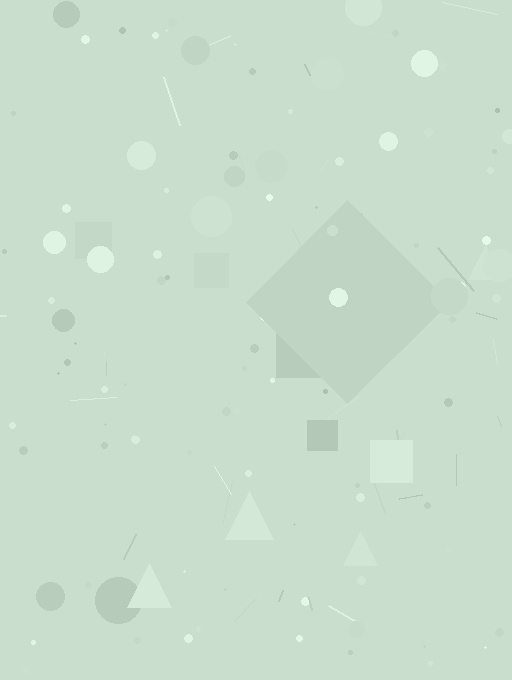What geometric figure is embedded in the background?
A diamond is embedded in the background.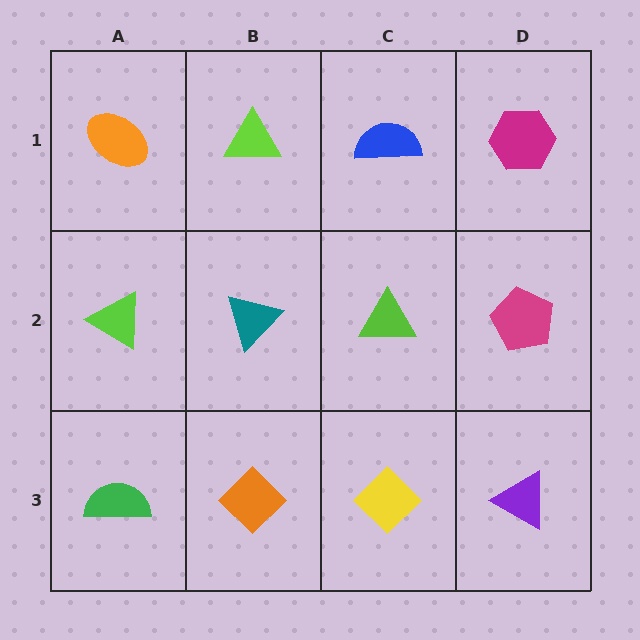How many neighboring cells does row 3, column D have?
2.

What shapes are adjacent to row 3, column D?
A magenta pentagon (row 2, column D), a yellow diamond (row 3, column C).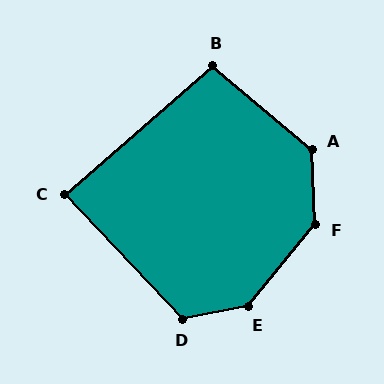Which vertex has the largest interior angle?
E, at approximately 140 degrees.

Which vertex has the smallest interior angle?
C, at approximately 88 degrees.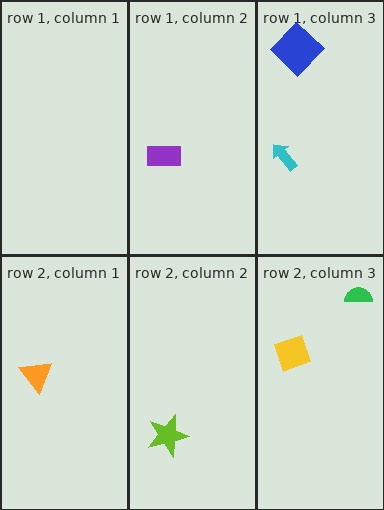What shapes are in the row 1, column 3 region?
The blue diamond, the cyan arrow.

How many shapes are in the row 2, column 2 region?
1.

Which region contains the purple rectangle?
The row 1, column 2 region.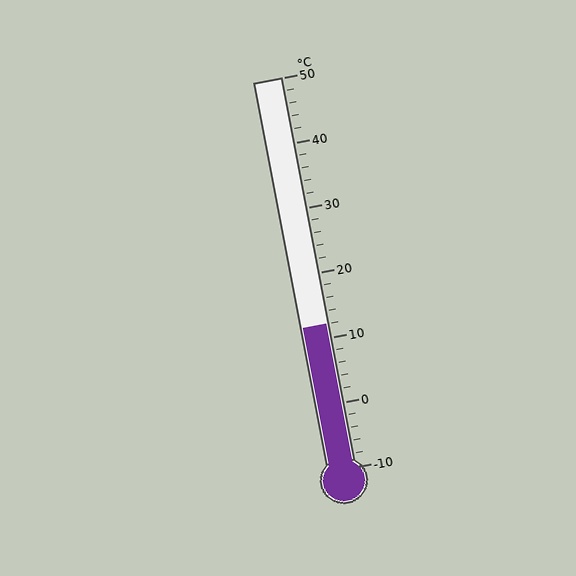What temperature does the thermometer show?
The thermometer shows approximately 12°C.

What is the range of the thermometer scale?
The thermometer scale ranges from -10°C to 50°C.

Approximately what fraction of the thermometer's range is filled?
The thermometer is filled to approximately 35% of its range.